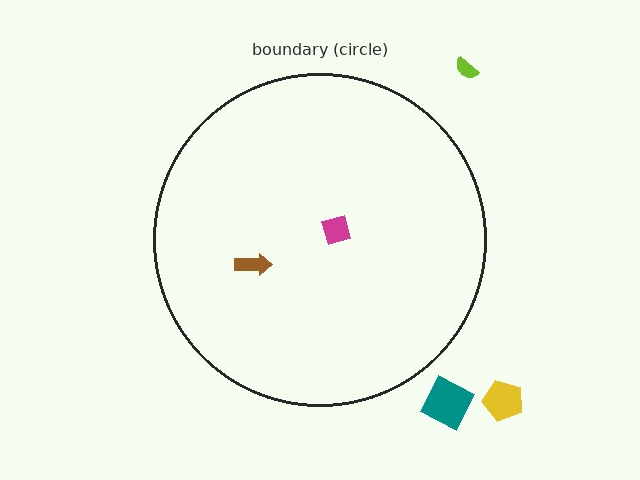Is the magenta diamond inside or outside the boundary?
Inside.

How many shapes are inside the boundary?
2 inside, 3 outside.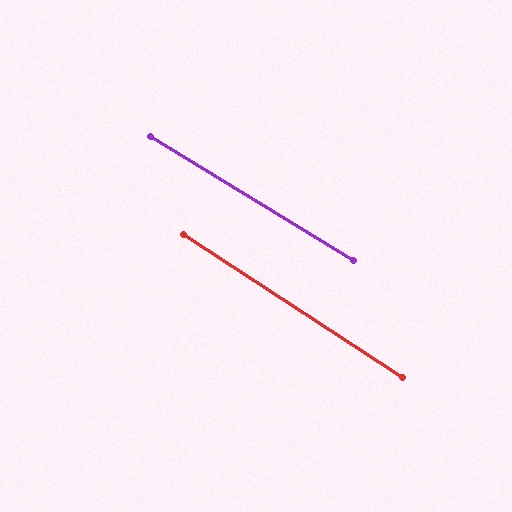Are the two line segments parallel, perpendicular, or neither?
Parallel — their directions differ by only 1.6°.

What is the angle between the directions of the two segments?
Approximately 2 degrees.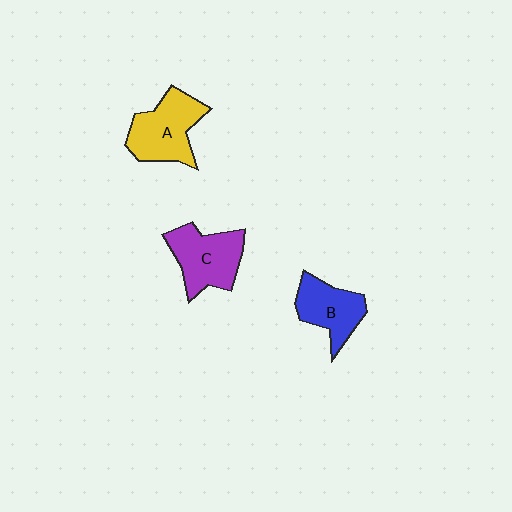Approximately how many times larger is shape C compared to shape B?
Approximately 1.2 times.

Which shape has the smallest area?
Shape B (blue).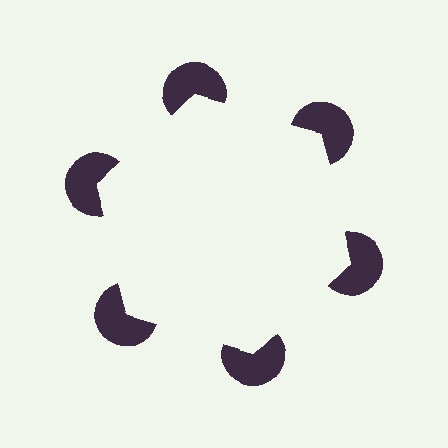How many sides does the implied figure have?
6 sides.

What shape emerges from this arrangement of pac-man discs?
An illusory hexagon — its edges are inferred from the aligned wedge cuts in the pac-man discs, not physically drawn.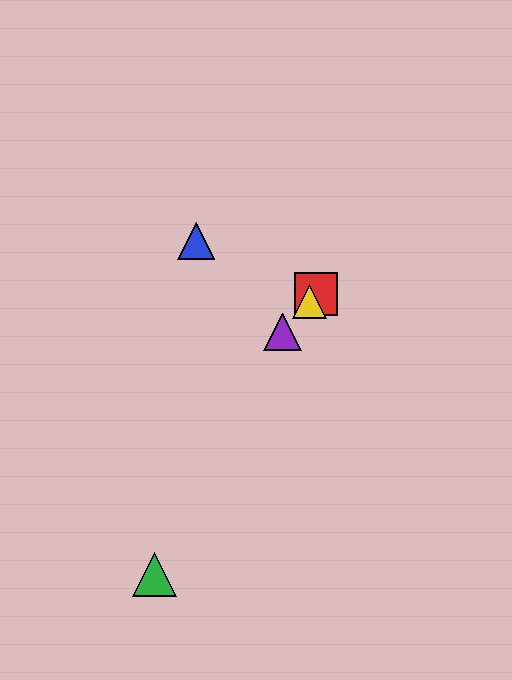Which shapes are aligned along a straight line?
The red square, the yellow triangle, the purple triangle are aligned along a straight line.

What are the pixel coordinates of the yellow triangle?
The yellow triangle is at (309, 302).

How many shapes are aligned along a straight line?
3 shapes (the red square, the yellow triangle, the purple triangle) are aligned along a straight line.